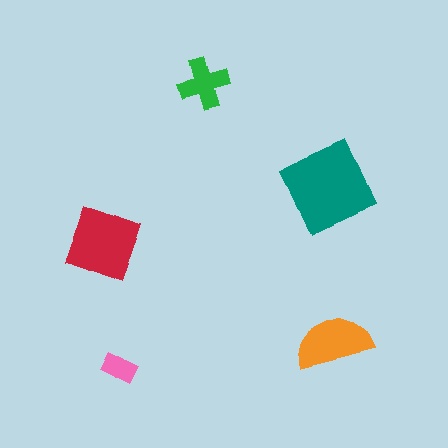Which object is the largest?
The teal diamond.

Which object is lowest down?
The pink rectangle is bottommost.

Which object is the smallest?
The pink rectangle.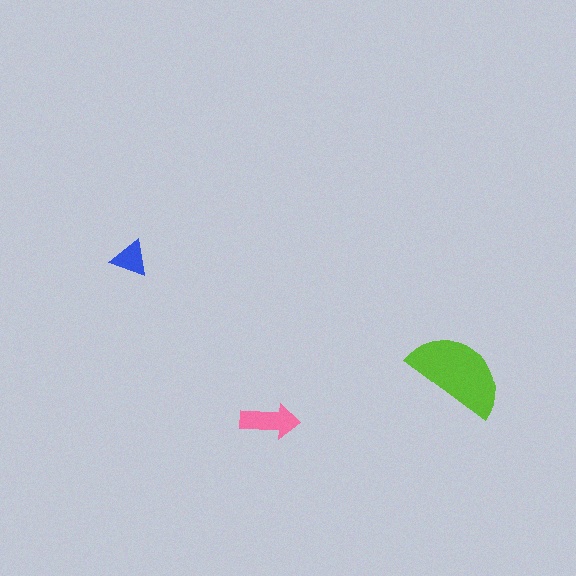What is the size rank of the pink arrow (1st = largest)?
2nd.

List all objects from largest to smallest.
The lime semicircle, the pink arrow, the blue triangle.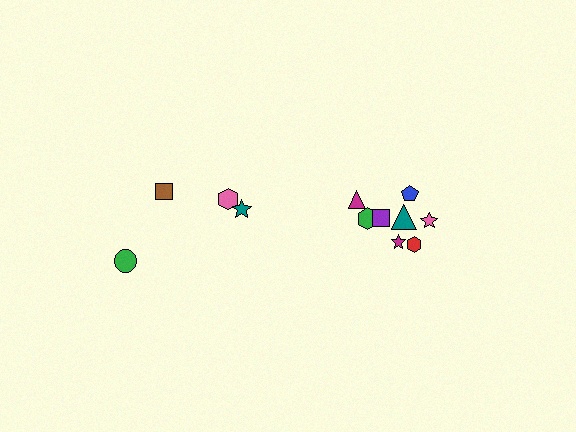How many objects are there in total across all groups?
There are 12 objects.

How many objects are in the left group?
There are 4 objects.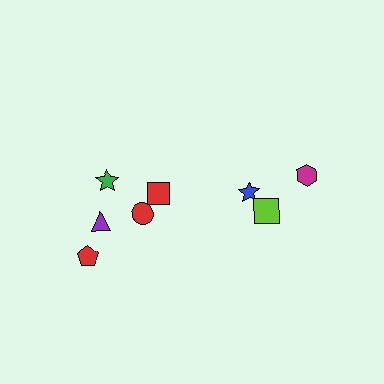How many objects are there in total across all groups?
There are 8 objects.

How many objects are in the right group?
There are 3 objects.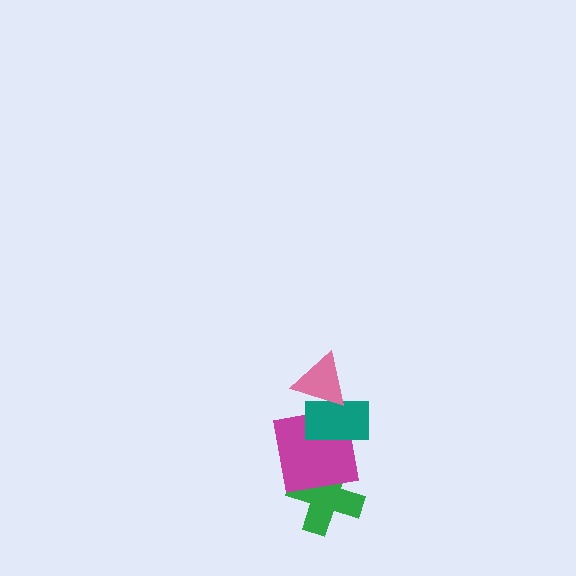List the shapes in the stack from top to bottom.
From top to bottom: the pink triangle, the teal rectangle, the magenta square, the green cross.